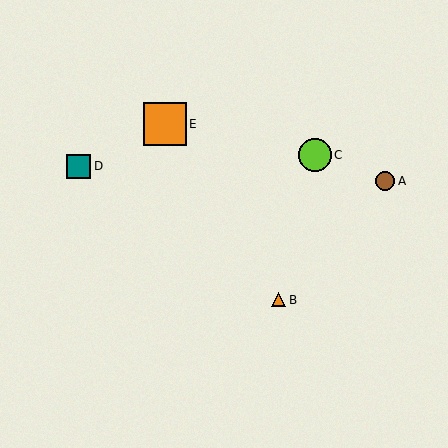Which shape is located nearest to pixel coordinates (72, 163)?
The teal square (labeled D) at (79, 166) is nearest to that location.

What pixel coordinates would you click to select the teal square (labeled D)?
Click at (79, 166) to select the teal square D.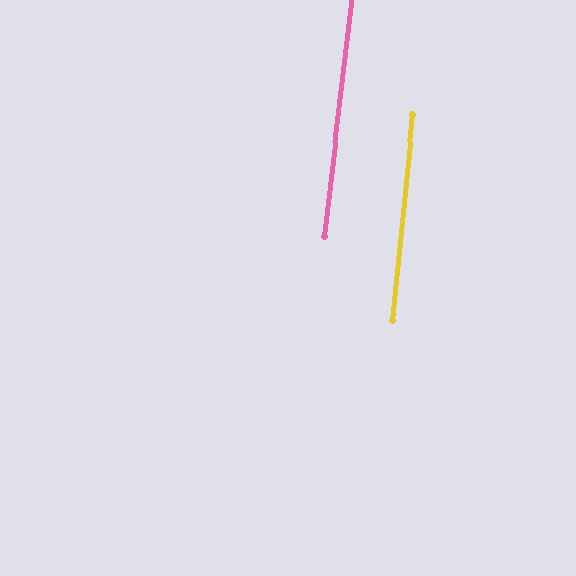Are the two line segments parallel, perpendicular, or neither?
Parallel — their directions differ by only 0.9°.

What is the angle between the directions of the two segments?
Approximately 1 degree.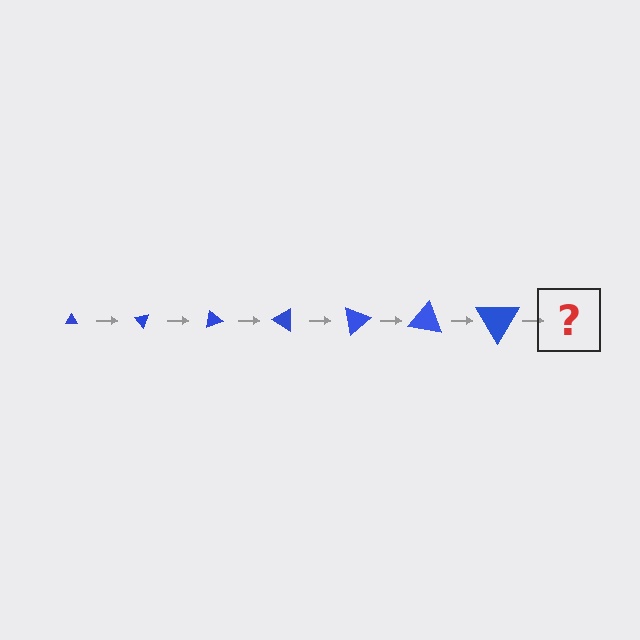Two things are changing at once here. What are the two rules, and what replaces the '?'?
The two rules are that the triangle grows larger each step and it rotates 50 degrees each step. The '?' should be a triangle, larger than the previous one and rotated 350 degrees from the start.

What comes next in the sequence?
The next element should be a triangle, larger than the previous one and rotated 350 degrees from the start.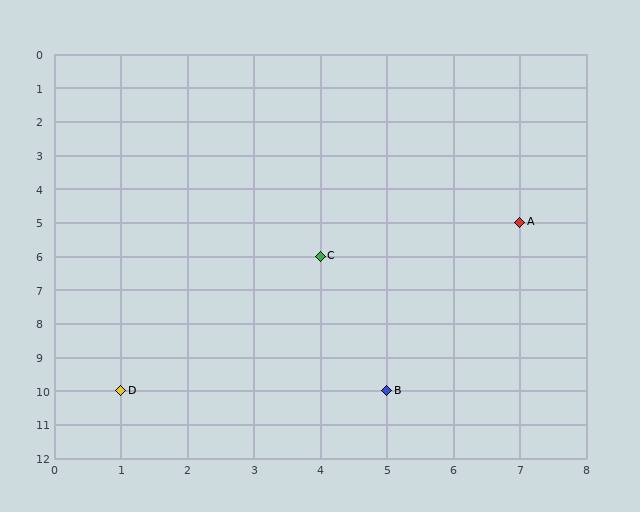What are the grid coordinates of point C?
Point C is at grid coordinates (4, 6).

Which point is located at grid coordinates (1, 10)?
Point D is at (1, 10).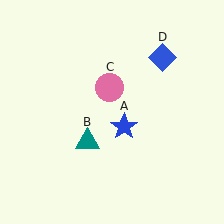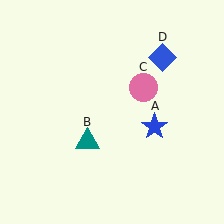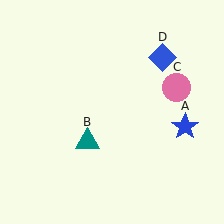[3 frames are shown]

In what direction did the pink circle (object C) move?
The pink circle (object C) moved right.